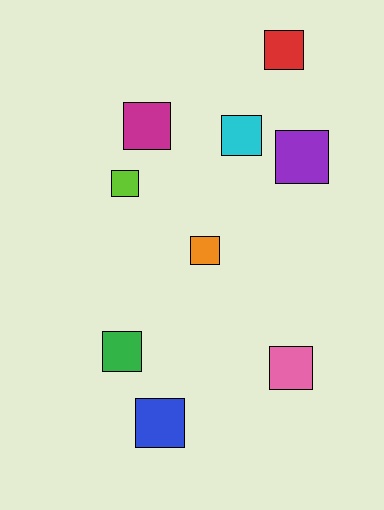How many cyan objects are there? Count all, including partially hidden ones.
There is 1 cyan object.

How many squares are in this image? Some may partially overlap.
There are 9 squares.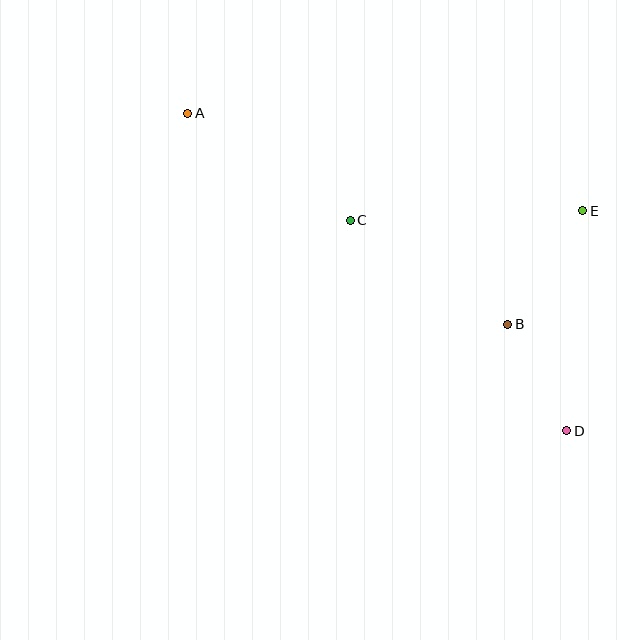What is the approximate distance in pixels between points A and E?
The distance between A and E is approximately 407 pixels.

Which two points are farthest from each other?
Points A and D are farthest from each other.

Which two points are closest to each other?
Points B and D are closest to each other.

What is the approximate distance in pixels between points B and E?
The distance between B and E is approximately 136 pixels.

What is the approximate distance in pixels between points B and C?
The distance between B and C is approximately 189 pixels.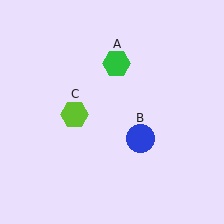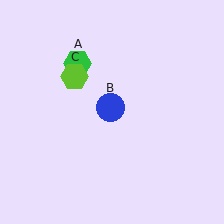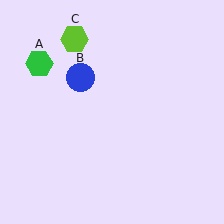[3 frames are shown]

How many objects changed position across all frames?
3 objects changed position: green hexagon (object A), blue circle (object B), lime hexagon (object C).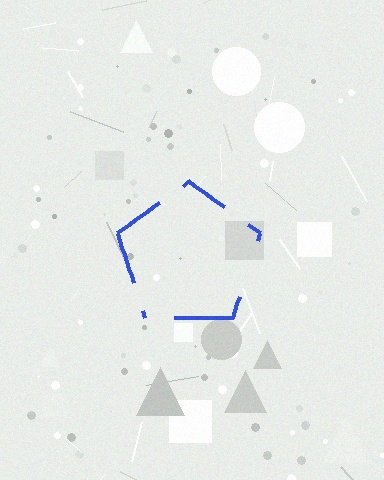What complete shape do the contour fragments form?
The contour fragments form a pentagon.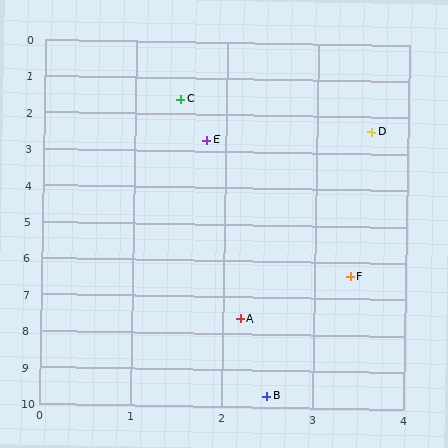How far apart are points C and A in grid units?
Points C and A are about 6.0 grid units apart.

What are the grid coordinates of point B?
Point B is at approximately (2.5, 9.7).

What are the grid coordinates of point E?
Point E is at approximately (1.8, 2.7).